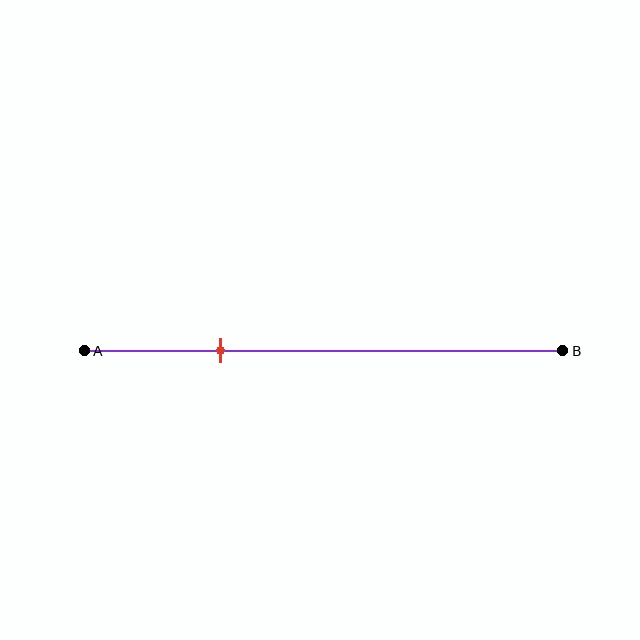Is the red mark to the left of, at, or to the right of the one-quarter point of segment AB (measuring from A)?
The red mark is to the right of the one-quarter point of segment AB.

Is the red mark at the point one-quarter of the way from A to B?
No, the mark is at about 30% from A, not at the 25% one-quarter point.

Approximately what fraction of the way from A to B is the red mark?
The red mark is approximately 30% of the way from A to B.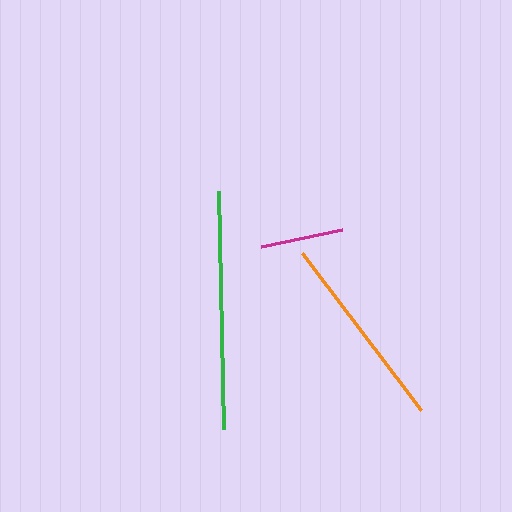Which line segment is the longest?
The green line is the longest at approximately 239 pixels.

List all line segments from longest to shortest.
From longest to shortest: green, orange, magenta.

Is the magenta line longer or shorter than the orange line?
The orange line is longer than the magenta line.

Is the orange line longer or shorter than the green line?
The green line is longer than the orange line.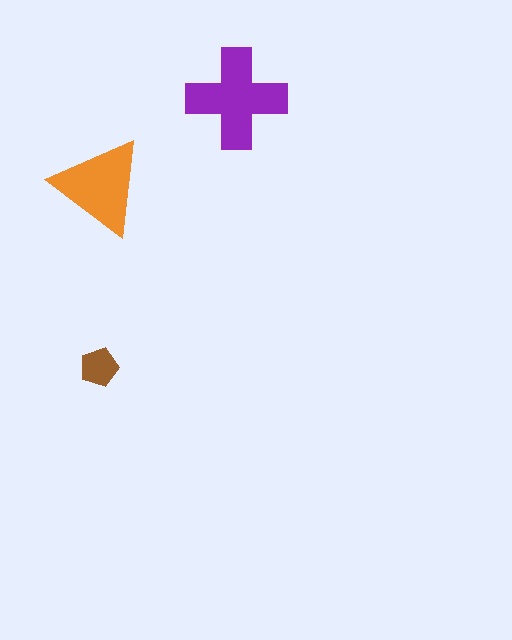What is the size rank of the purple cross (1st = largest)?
1st.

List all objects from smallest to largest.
The brown pentagon, the orange triangle, the purple cross.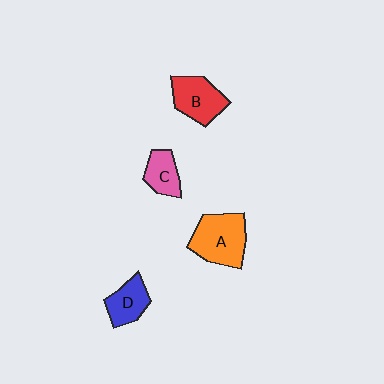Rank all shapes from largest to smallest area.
From largest to smallest: A (orange), B (red), D (blue), C (pink).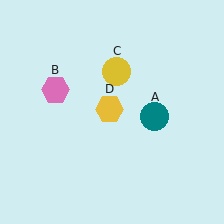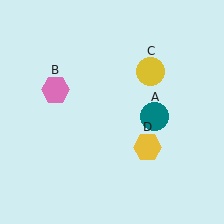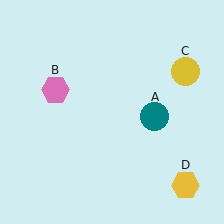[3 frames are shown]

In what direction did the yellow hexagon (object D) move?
The yellow hexagon (object D) moved down and to the right.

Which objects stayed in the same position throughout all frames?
Teal circle (object A) and pink hexagon (object B) remained stationary.